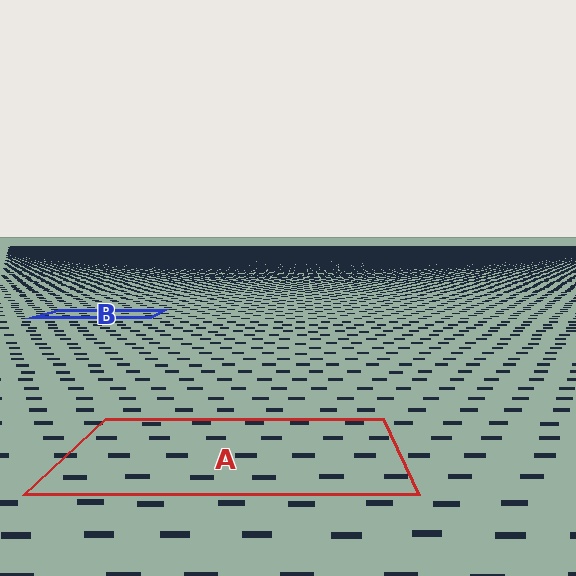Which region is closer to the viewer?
Region A is closer. The texture elements there are larger and more spread out.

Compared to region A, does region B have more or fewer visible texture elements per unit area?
Region B has more texture elements per unit area — they are packed more densely because it is farther away.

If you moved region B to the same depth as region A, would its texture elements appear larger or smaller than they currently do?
They would appear larger. At a closer depth, the same texture elements are projected at a bigger on-screen size.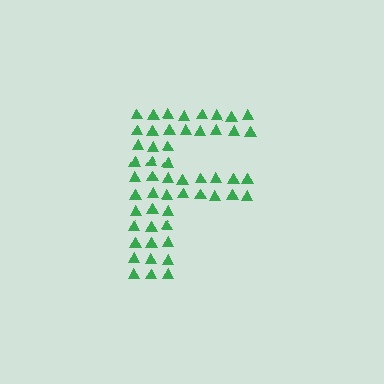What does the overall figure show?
The overall figure shows the letter F.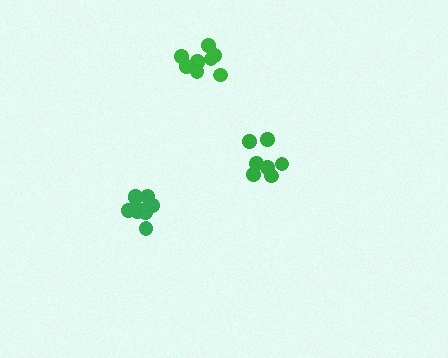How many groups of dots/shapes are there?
There are 3 groups.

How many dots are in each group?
Group 1: 7 dots, Group 2: 10 dots, Group 3: 9 dots (26 total).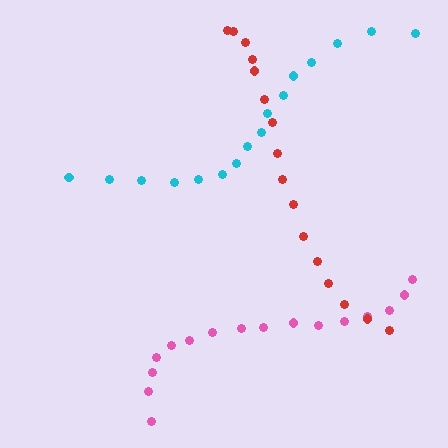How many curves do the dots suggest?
There are 3 distinct paths.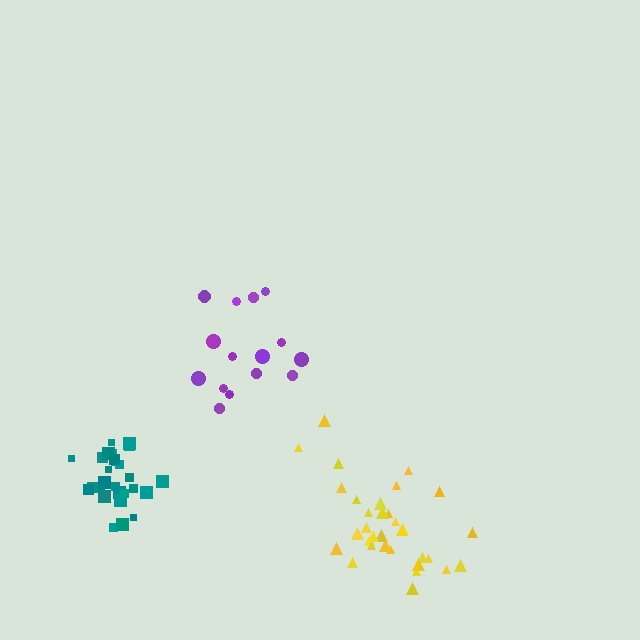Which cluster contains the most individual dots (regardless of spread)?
Yellow (33).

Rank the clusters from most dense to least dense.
teal, yellow, purple.